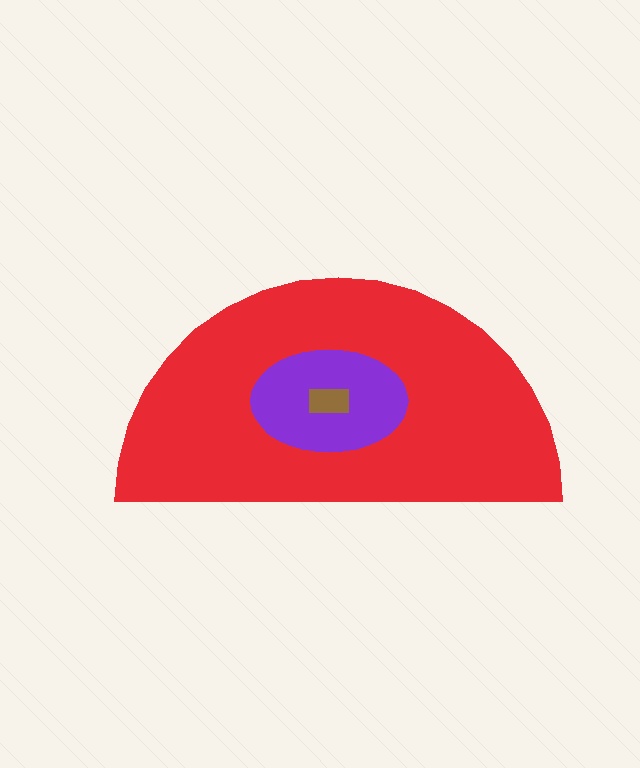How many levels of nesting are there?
3.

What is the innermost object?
The brown rectangle.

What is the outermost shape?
The red semicircle.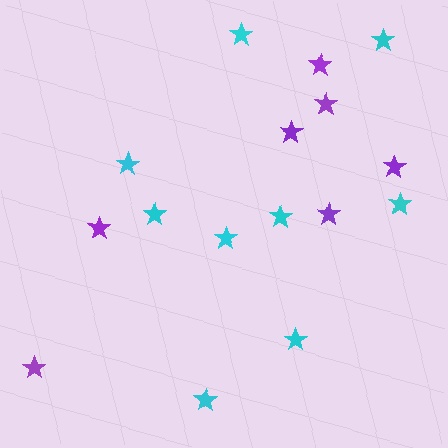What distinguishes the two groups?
There are 2 groups: one group of cyan stars (9) and one group of purple stars (7).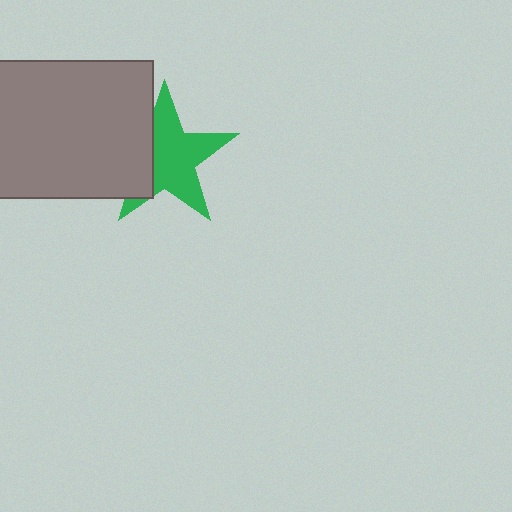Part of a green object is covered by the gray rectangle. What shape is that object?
It is a star.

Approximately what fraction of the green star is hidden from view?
Roughly 31% of the green star is hidden behind the gray rectangle.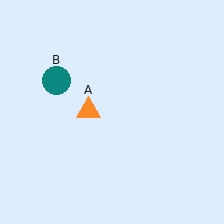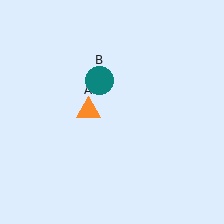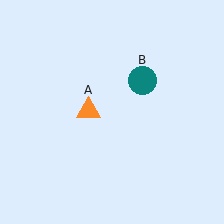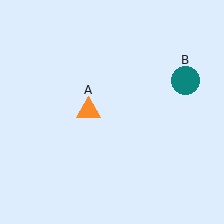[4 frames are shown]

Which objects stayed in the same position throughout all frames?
Orange triangle (object A) remained stationary.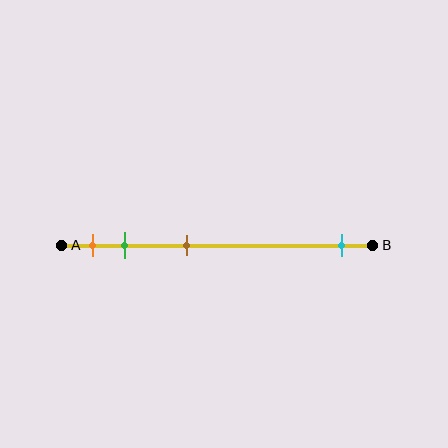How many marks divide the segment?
There are 4 marks dividing the segment.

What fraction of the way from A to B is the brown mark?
The brown mark is approximately 40% (0.4) of the way from A to B.